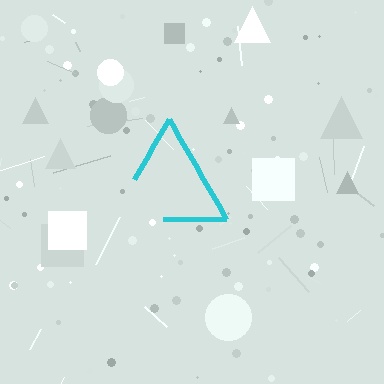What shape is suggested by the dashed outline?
The dashed outline suggests a triangle.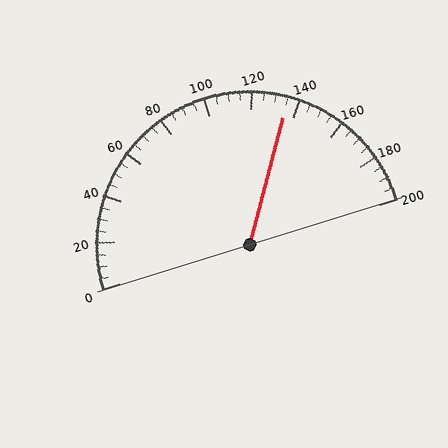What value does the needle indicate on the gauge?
The needle indicates approximately 135.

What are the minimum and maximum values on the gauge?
The gauge ranges from 0 to 200.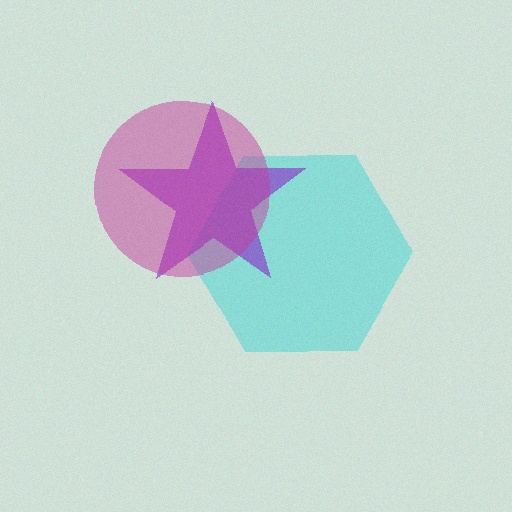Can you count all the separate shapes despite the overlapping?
Yes, there are 3 separate shapes.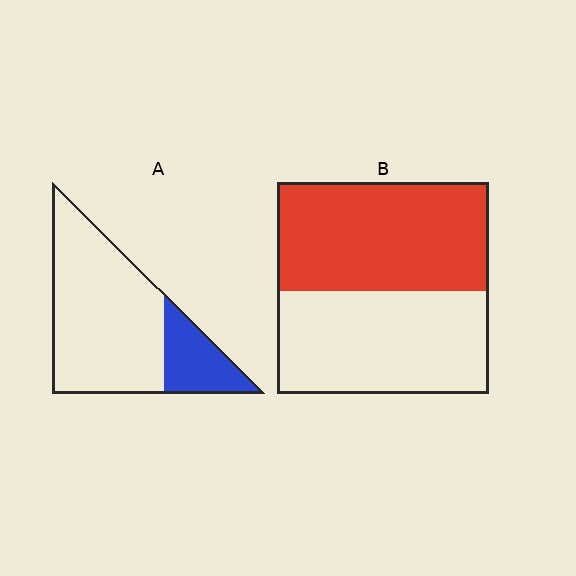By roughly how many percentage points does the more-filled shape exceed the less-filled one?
By roughly 30 percentage points (B over A).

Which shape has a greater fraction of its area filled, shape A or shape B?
Shape B.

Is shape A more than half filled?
No.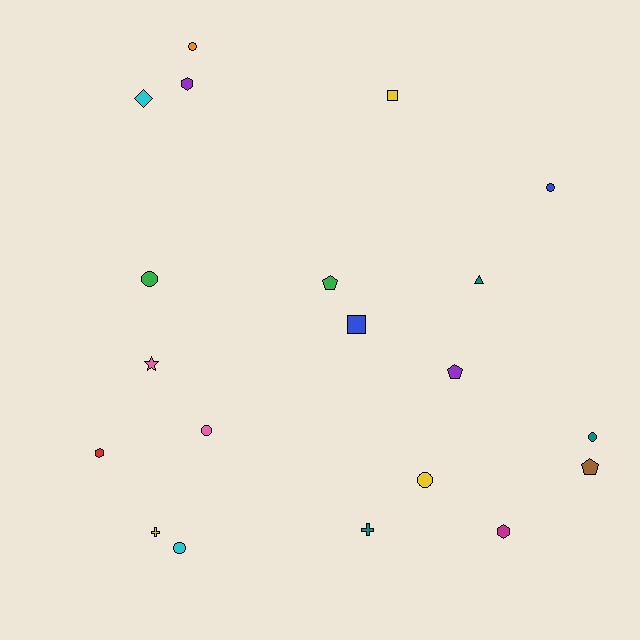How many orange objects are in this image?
There is 1 orange object.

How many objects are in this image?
There are 20 objects.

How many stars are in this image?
There is 1 star.